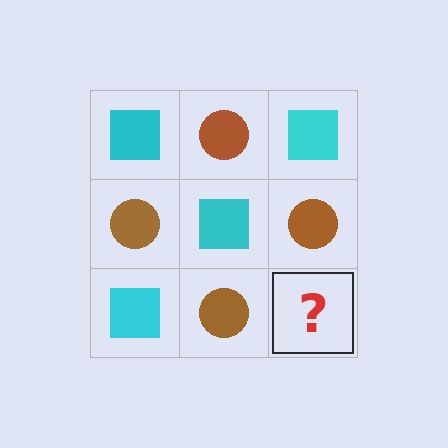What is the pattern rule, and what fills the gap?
The rule is that it alternates cyan square and brown circle in a checkerboard pattern. The gap should be filled with a cyan square.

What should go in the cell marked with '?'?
The missing cell should contain a cyan square.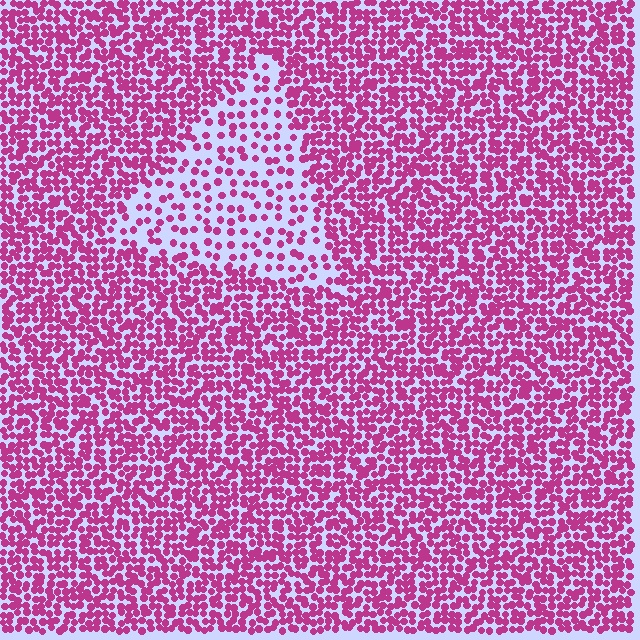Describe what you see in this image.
The image contains small magenta elements arranged at two different densities. A triangle-shaped region is visible where the elements are less densely packed than the surrounding area.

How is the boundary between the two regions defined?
The boundary is defined by a change in element density (approximately 2.4x ratio). All elements are the same color, size, and shape.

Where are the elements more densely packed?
The elements are more densely packed outside the triangle boundary.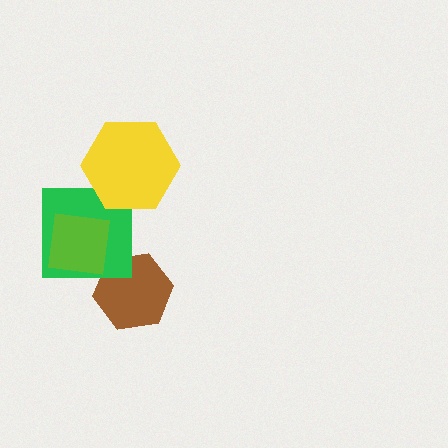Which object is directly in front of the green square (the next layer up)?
The lime square is directly in front of the green square.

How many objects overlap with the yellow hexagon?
1 object overlaps with the yellow hexagon.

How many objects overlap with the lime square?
1 object overlaps with the lime square.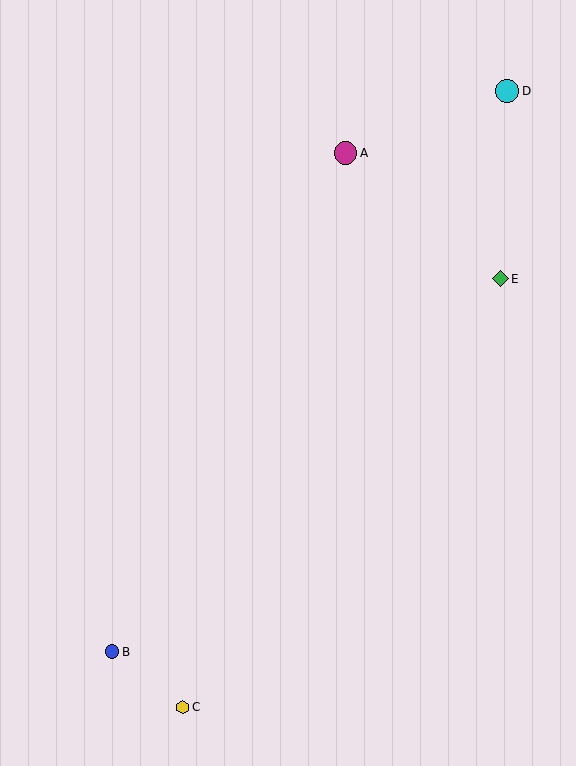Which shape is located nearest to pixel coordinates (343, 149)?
The magenta circle (labeled A) at (345, 153) is nearest to that location.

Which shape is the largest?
The cyan circle (labeled D) is the largest.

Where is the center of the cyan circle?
The center of the cyan circle is at (507, 91).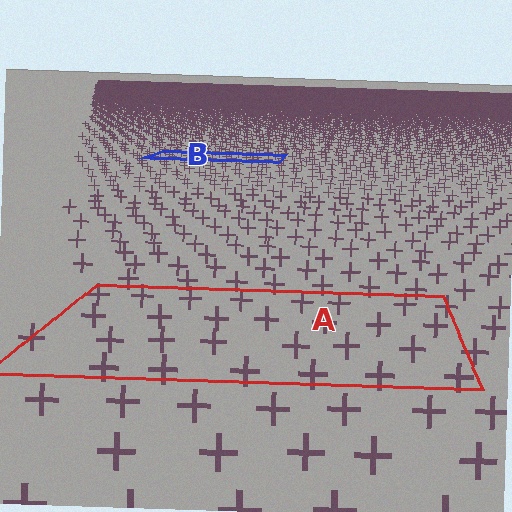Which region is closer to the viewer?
Region A is closer. The texture elements there are larger and more spread out.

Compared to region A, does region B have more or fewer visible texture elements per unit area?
Region B has more texture elements per unit area — they are packed more densely because it is farther away.